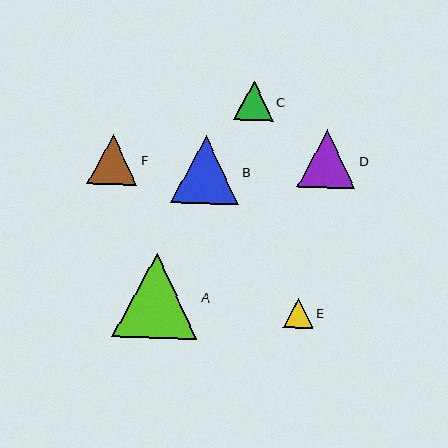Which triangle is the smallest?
Triangle E is the smallest with a size of approximately 30 pixels.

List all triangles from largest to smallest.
From largest to smallest: A, B, D, F, C, E.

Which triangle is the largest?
Triangle A is the largest with a size of approximately 85 pixels.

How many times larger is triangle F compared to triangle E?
Triangle F is approximately 1.7 times the size of triangle E.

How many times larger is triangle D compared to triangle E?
Triangle D is approximately 1.9 times the size of triangle E.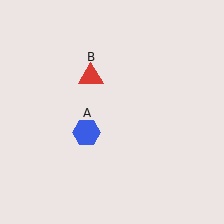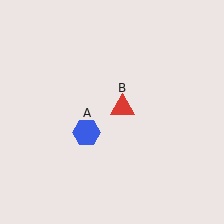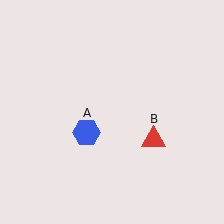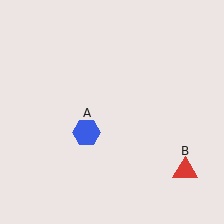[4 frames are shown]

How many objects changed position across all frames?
1 object changed position: red triangle (object B).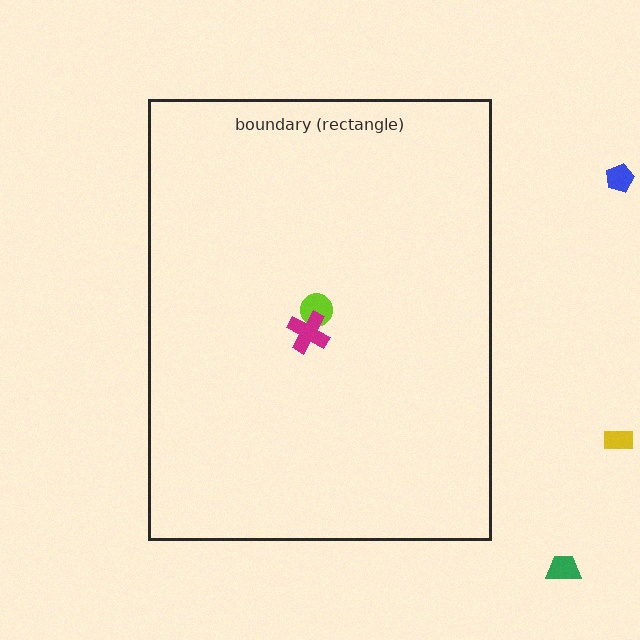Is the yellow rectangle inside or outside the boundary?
Outside.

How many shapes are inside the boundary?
2 inside, 3 outside.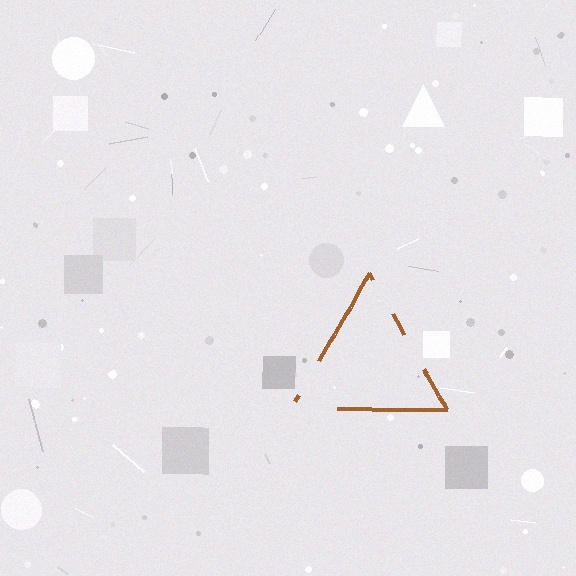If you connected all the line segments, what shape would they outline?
They would outline a triangle.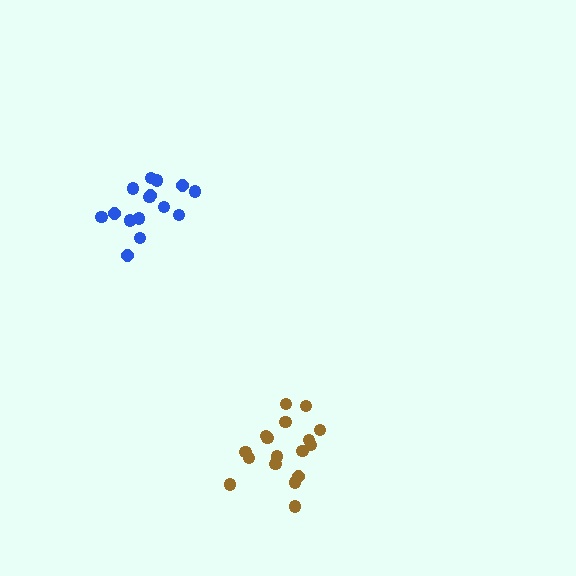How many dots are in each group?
Group 1: 17 dots, Group 2: 15 dots (32 total).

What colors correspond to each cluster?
The clusters are colored: brown, blue.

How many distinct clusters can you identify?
There are 2 distinct clusters.